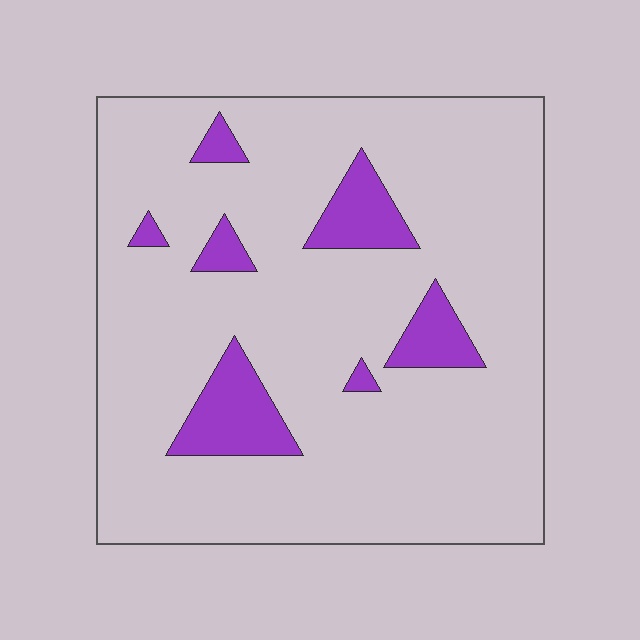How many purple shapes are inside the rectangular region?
7.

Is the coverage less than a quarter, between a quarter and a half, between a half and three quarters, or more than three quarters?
Less than a quarter.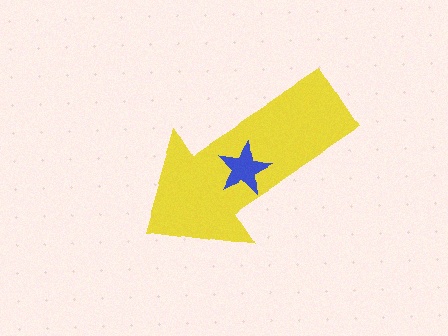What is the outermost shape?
The yellow arrow.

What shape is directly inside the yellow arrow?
The blue star.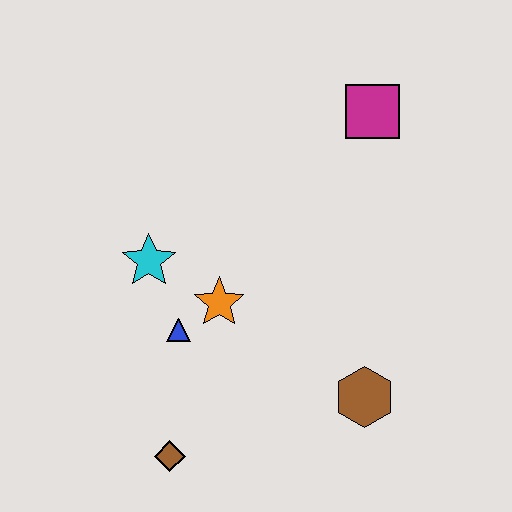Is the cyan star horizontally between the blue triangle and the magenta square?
No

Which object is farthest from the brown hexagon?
The magenta square is farthest from the brown hexagon.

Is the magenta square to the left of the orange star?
No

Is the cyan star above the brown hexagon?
Yes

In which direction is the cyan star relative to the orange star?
The cyan star is to the left of the orange star.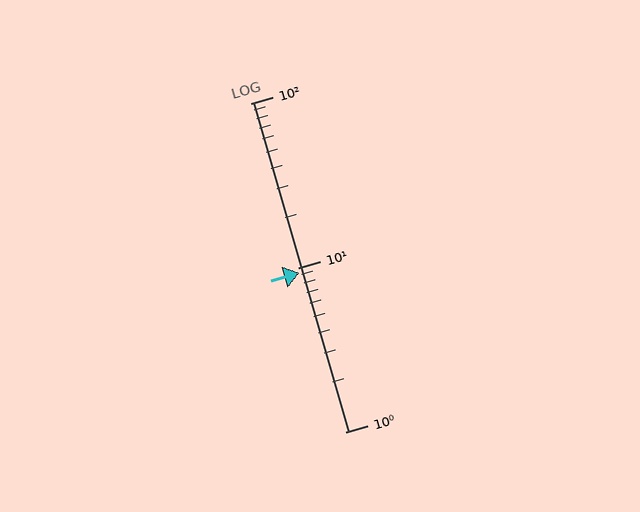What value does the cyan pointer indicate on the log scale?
The pointer indicates approximately 9.3.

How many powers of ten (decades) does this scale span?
The scale spans 2 decades, from 1 to 100.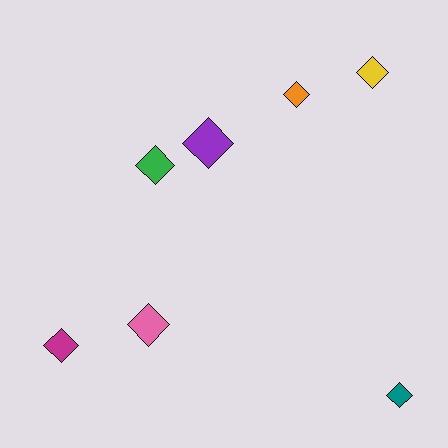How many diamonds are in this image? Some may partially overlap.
There are 7 diamonds.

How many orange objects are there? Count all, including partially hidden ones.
There is 1 orange object.